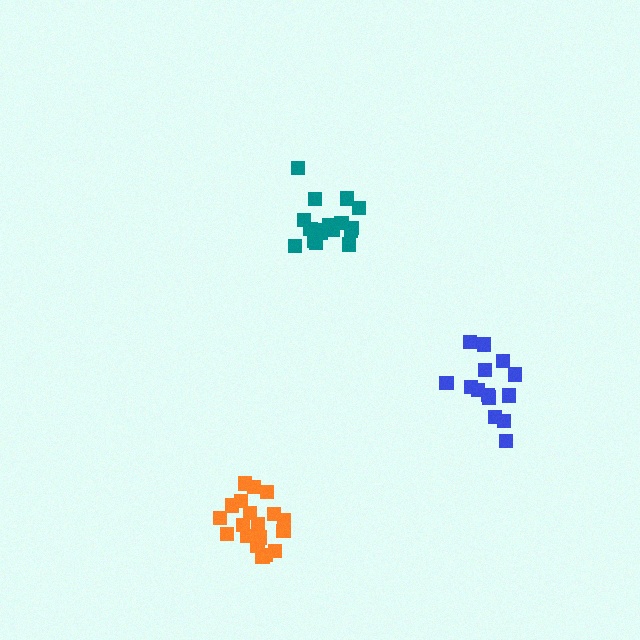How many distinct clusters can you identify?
There are 3 distinct clusters.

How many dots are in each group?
Group 1: 19 dots, Group 2: 14 dots, Group 3: 17 dots (50 total).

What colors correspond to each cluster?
The clusters are colored: orange, blue, teal.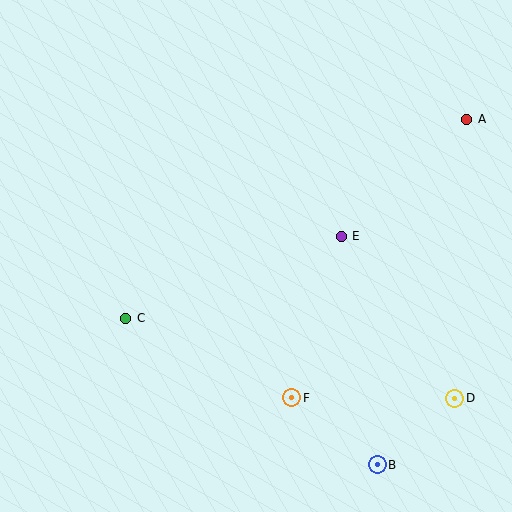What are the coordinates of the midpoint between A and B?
The midpoint between A and B is at (422, 292).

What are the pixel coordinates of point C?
Point C is at (126, 318).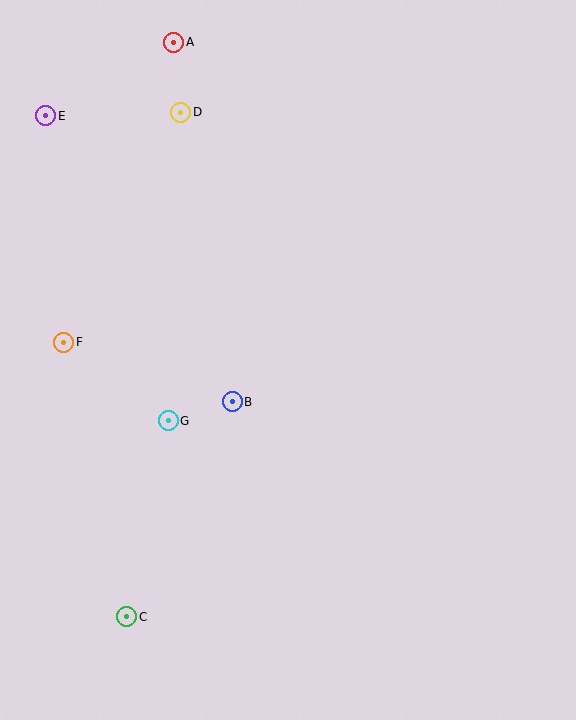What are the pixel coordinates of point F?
Point F is at (64, 342).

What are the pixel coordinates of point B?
Point B is at (232, 402).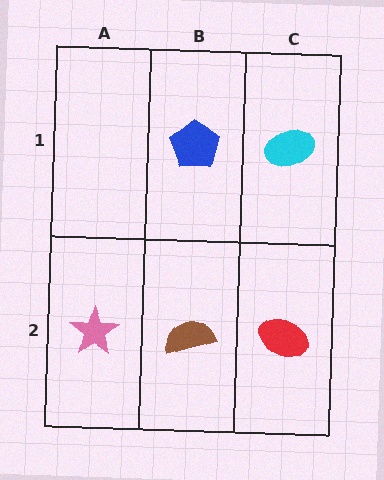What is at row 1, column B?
A blue pentagon.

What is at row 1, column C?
A cyan ellipse.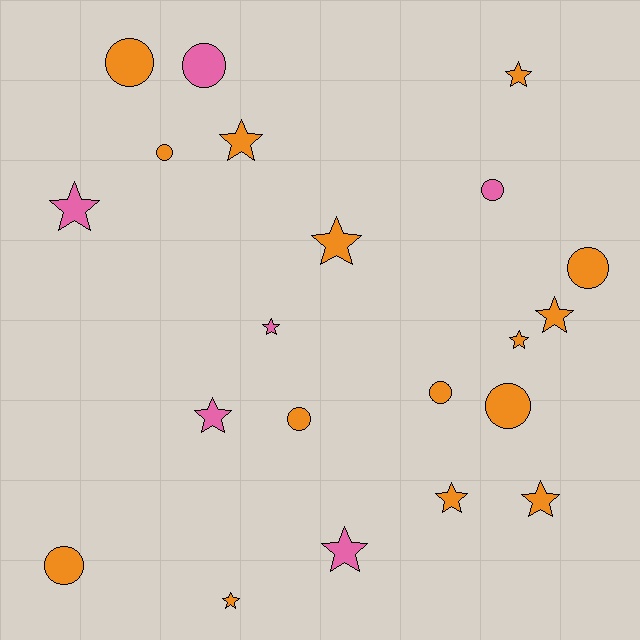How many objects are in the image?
There are 21 objects.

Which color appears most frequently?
Orange, with 15 objects.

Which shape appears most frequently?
Star, with 12 objects.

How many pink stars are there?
There are 4 pink stars.